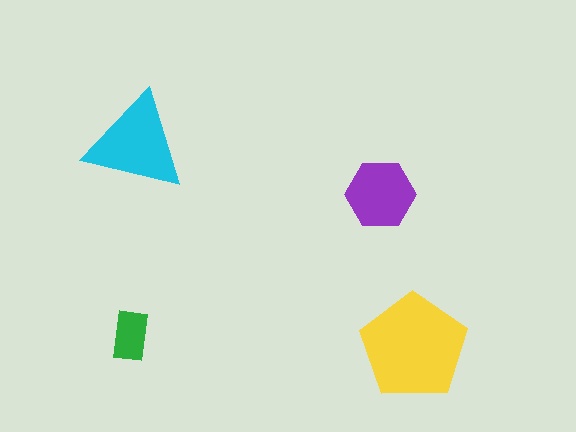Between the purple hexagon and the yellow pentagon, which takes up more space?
The yellow pentagon.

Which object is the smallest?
The green rectangle.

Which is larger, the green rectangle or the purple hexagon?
The purple hexagon.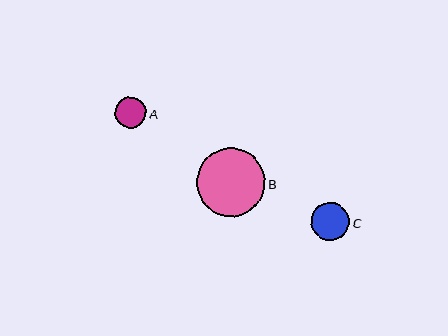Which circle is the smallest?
Circle A is the smallest with a size of approximately 32 pixels.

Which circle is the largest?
Circle B is the largest with a size of approximately 69 pixels.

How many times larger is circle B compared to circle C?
Circle B is approximately 1.8 times the size of circle C.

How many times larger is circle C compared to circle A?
Circle C is approximately 1.2 times the size of circle A.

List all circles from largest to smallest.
From largest to smallest: B, C, A.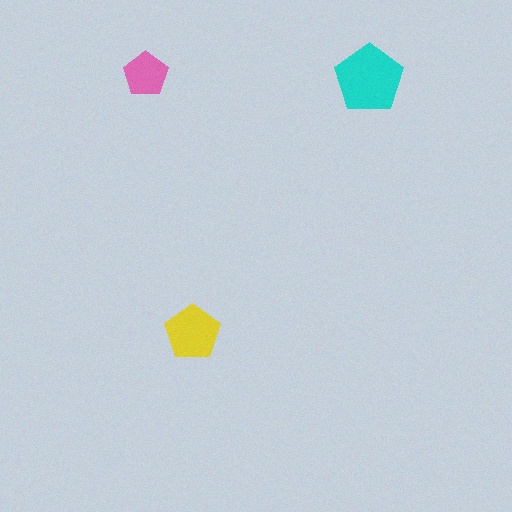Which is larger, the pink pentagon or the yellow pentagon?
The yellow one.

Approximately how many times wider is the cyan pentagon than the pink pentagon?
About 1.5 times wider.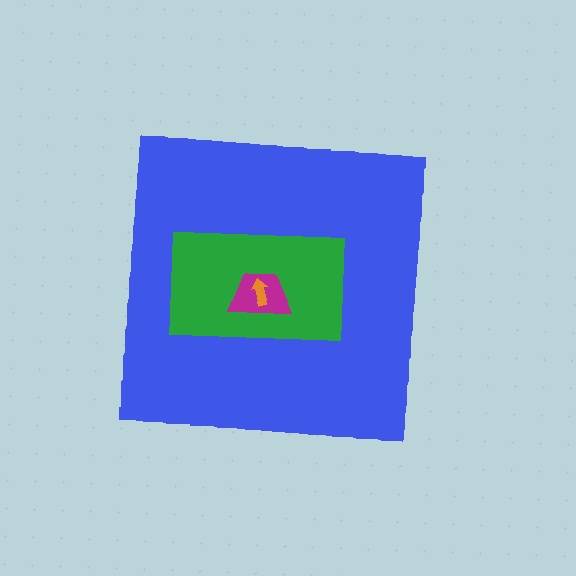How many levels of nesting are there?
4.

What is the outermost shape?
The blue square.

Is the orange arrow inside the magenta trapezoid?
Yes.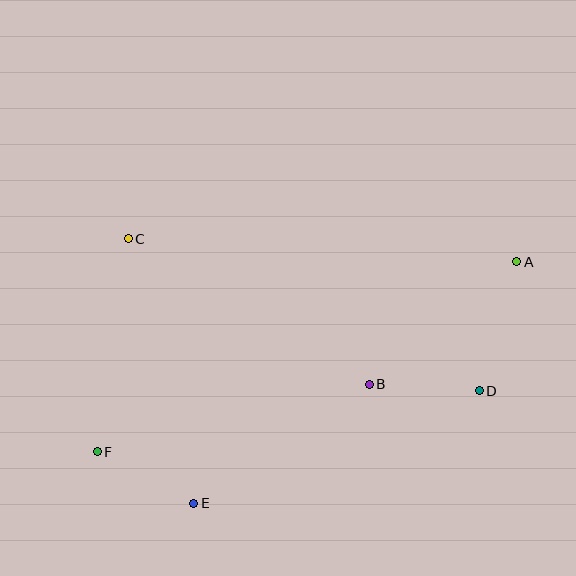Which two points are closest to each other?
Points E and F are closest to each other.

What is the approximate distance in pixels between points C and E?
The distance between C and E is approximately 273 pixels.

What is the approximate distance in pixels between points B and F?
The distance between B and F is approximately 280 pixels.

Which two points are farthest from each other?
Points A and F are farthest from each other.